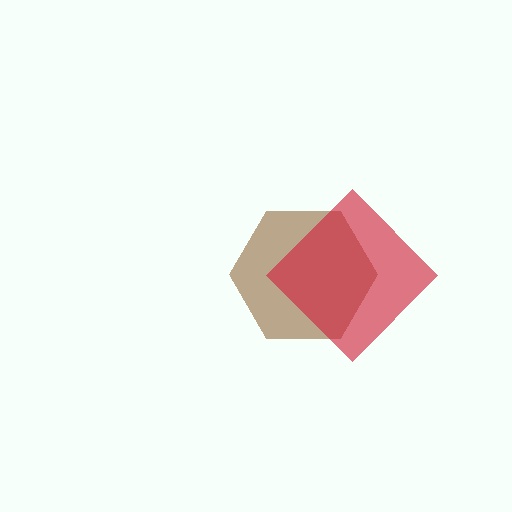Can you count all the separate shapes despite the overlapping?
Yes, there are 2 separate shapes.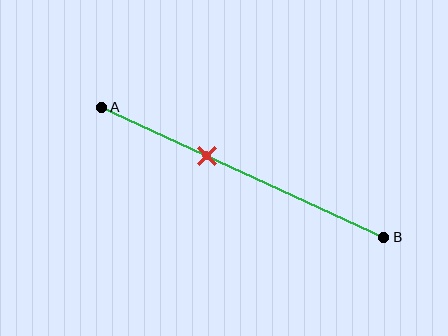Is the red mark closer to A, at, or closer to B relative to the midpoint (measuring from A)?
The red mark is closer to point A than the midpoint of segment AB.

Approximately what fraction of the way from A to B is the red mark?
The red mark is approximately 35% of the way from A to B.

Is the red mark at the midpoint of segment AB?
No, the mark is at about 35% from A, not at the 50% midpoint.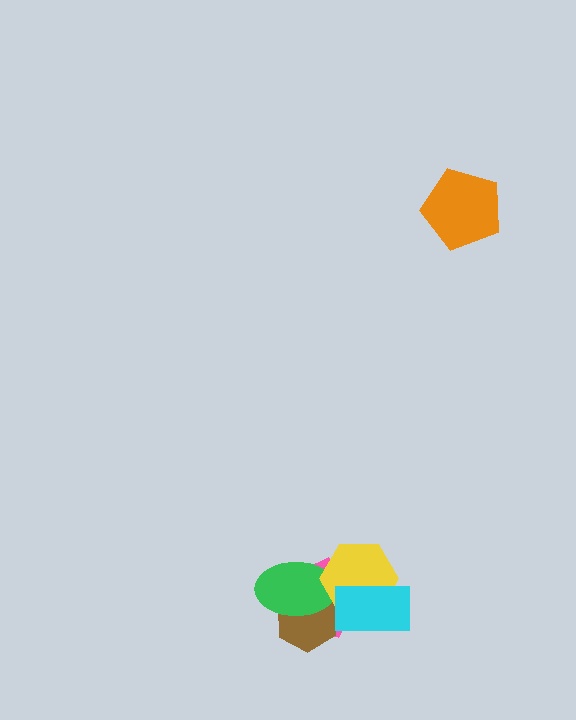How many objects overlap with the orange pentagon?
0 objects overlap with the orange pentagon.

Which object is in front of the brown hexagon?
The green ellipse is in front of the brown hexagon.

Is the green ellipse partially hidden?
Yes, it is partially covered by another shape.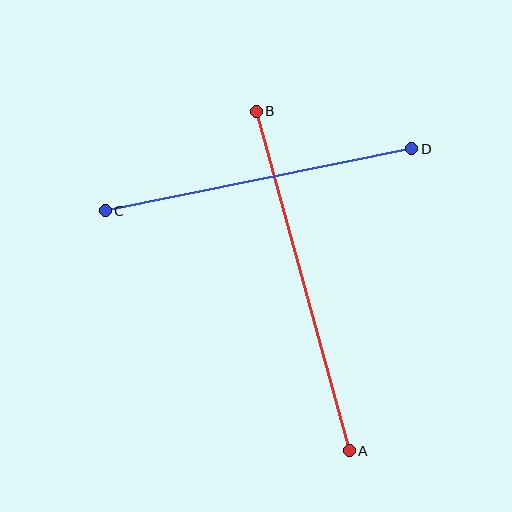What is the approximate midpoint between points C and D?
The midpoint is at approximately (258, 180) pixels.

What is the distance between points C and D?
The distance is approximately 313 pixels.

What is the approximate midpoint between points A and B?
The midpoint is at approximately (303, 281) pixels.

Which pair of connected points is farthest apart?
Points A and B are farthest apart.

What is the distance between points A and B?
The distance is approximately 352 pixels.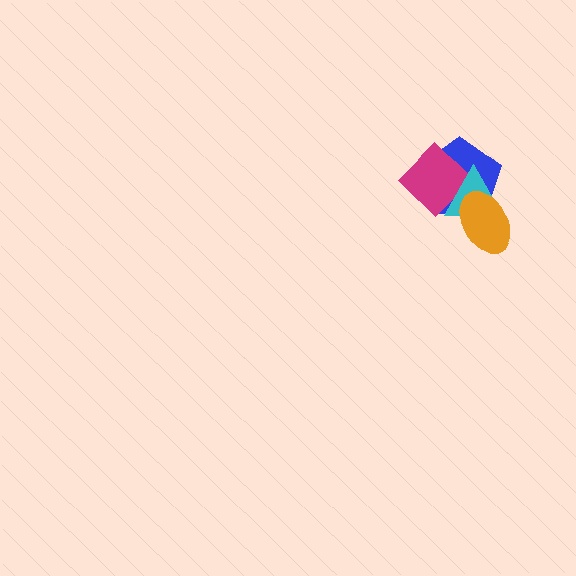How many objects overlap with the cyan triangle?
3 objects overlap with the cyan triangle.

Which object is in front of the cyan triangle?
The orange ellipse is in front of the cyan triangle.